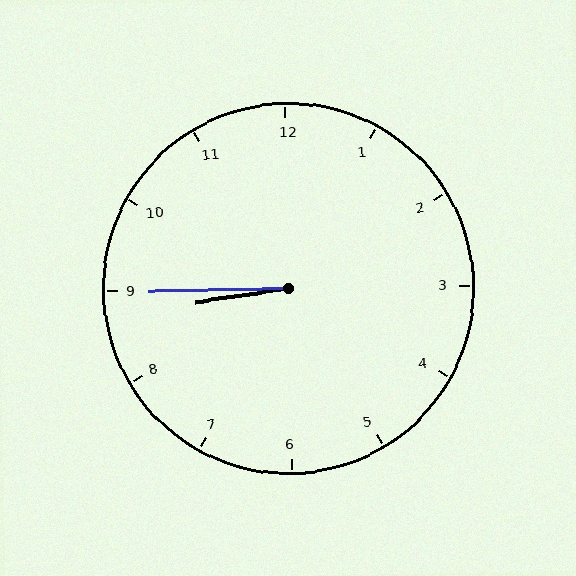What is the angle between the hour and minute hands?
Approximately 8 degrees.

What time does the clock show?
8:45.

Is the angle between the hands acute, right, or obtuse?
It is acute.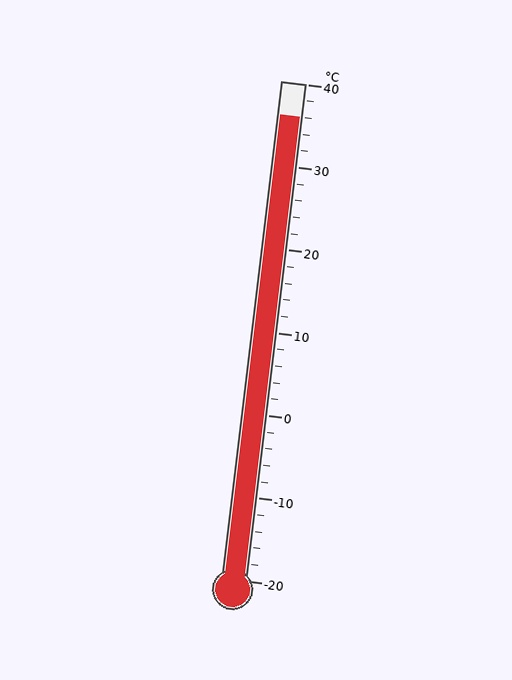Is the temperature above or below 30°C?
The temperature is above 30°C.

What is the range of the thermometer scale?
The thermometer scale ranges from -20°C to 40°C.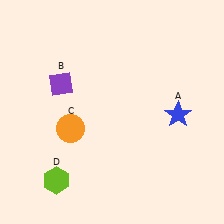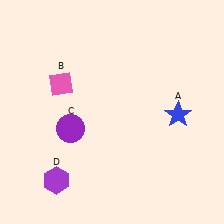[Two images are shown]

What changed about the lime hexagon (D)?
In Image 1, D is lime. In Image 2, it changed to purple.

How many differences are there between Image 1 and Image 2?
There are 3 differences between the two images.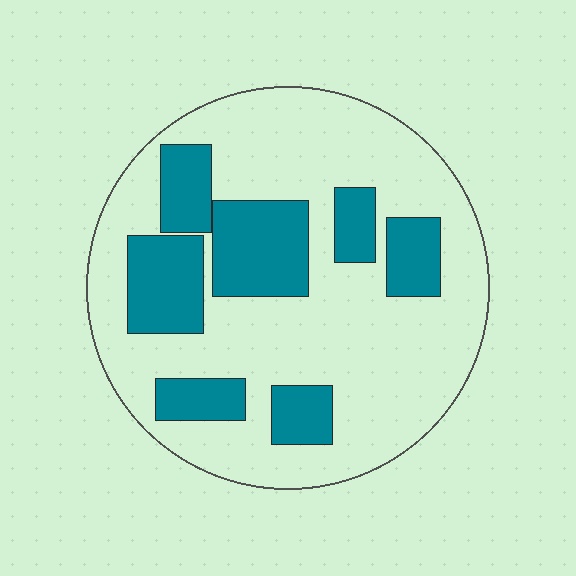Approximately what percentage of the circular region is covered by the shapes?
Approximately 30%.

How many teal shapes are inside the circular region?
7.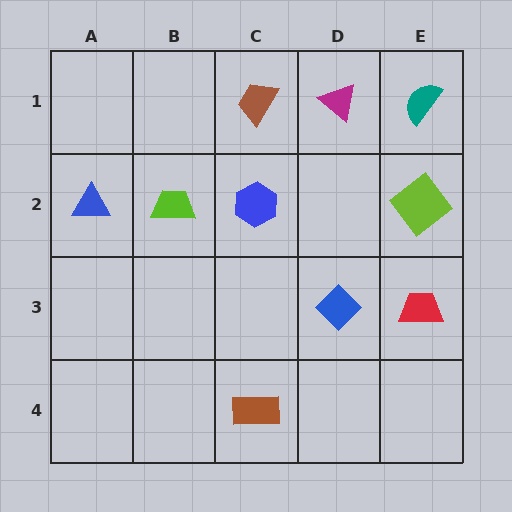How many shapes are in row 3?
2 shapes.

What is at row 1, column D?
A magenta triangle.